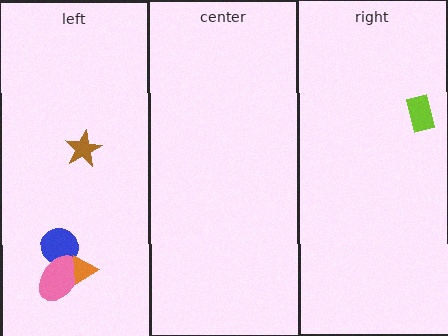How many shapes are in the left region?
4.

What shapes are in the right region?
The lime rectangle.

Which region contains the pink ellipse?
The left region.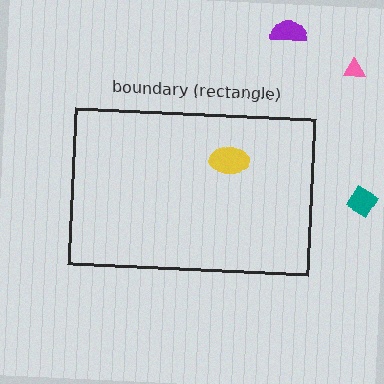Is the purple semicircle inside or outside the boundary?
Outside.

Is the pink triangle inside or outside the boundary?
Outside.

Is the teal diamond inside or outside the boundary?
Outside.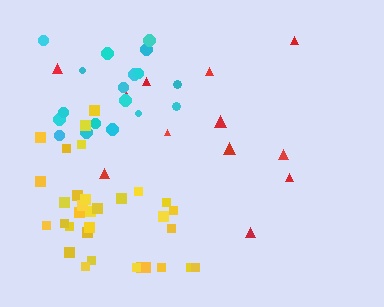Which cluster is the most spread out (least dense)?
Red.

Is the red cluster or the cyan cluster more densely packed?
Cyan.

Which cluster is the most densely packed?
Yellow.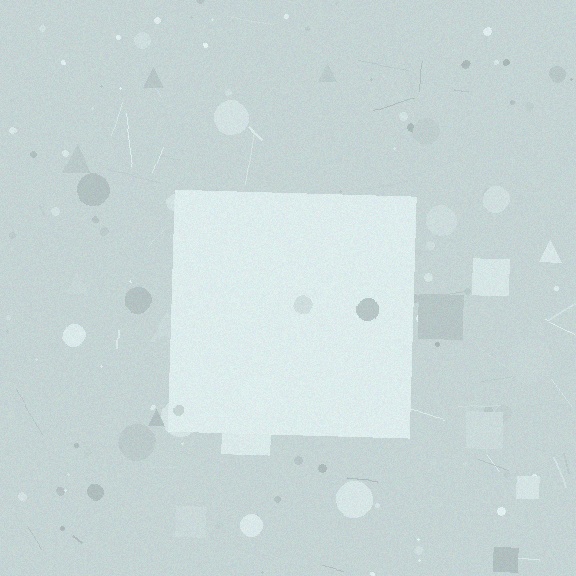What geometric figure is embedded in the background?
A square is embedded in the background.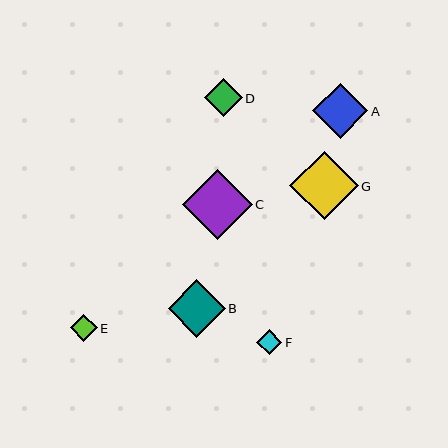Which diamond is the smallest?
Diamond F is the smallest with a size of approximately 25 pixels.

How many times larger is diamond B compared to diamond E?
Diamond B is approximately 2.1 times the size of diamond E.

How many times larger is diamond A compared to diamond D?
Diamond A is approximately 1.5 times the size of diamond D.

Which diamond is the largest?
Diamond C is the largest with a size of approximately 70 pixels.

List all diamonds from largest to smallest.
From largest to smallest: C, G, B, A, D, E, F.